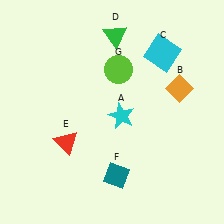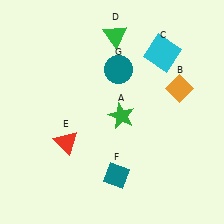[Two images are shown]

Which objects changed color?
A changed from cyan to green. G changed from lime to teal.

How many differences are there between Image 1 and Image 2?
There are 2 differences between the two images.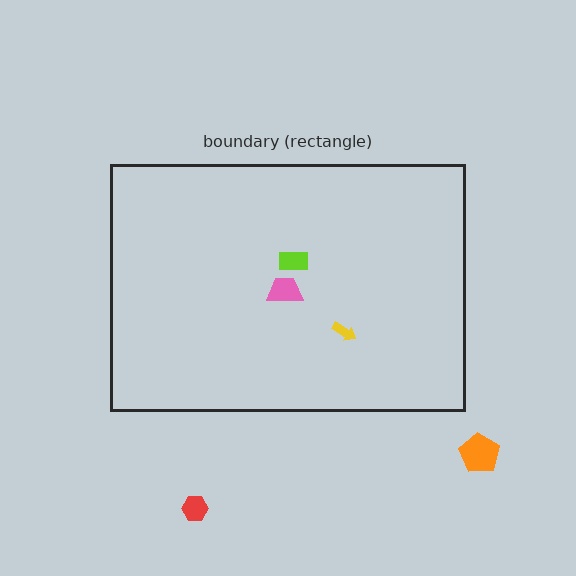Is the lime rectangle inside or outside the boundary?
Inside.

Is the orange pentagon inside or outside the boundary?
Outside.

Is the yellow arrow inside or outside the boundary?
Inside.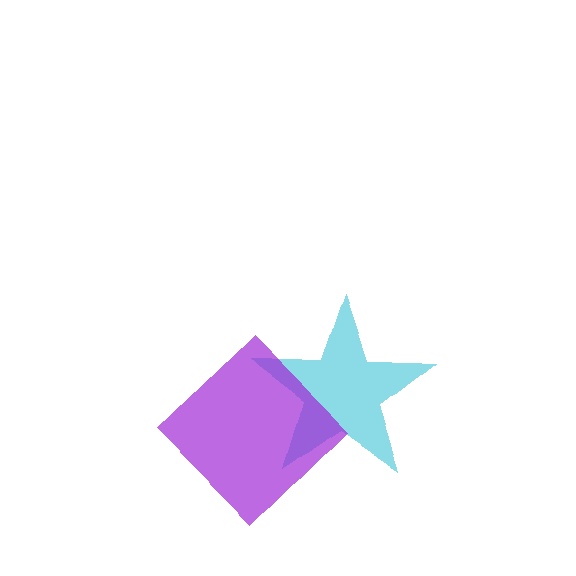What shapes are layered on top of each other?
The layered shapes are: a cyan star, a purple diamond.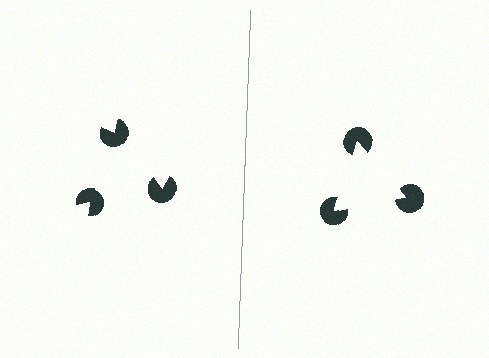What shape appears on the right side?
An illusory triangle.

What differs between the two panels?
The pac-man discs are positioned identically on both sides; only the wedge orientations differ. On the right they align to a triangle; on the left they are misaligned.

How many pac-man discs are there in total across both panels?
6 — 3 on each side.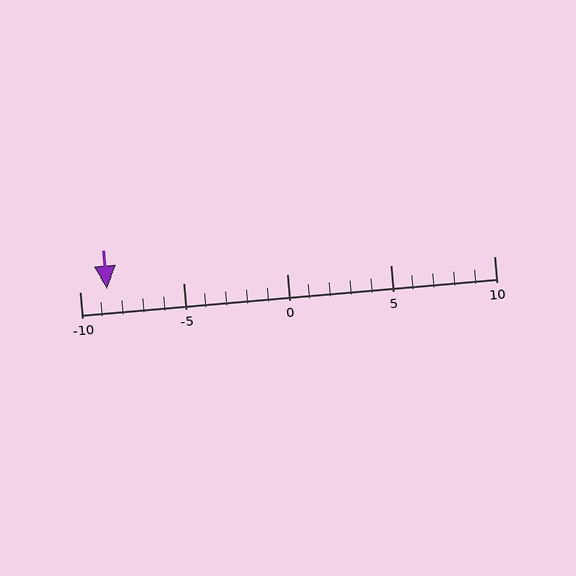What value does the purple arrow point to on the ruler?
The purple arrow points to approximately -9.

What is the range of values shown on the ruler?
The ruler shows values from -10 to 10.